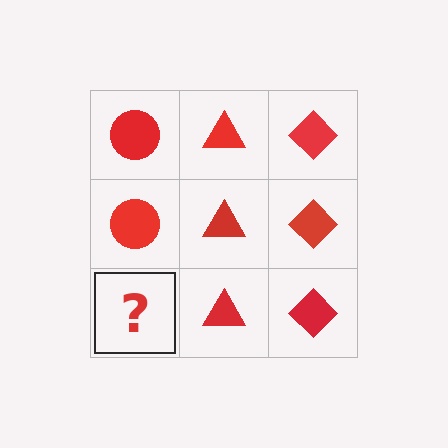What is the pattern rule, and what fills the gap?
The rule is that each column has a consistent shape. The gap should be filled with a red circle.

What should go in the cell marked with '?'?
The missing cell should contain a red circle.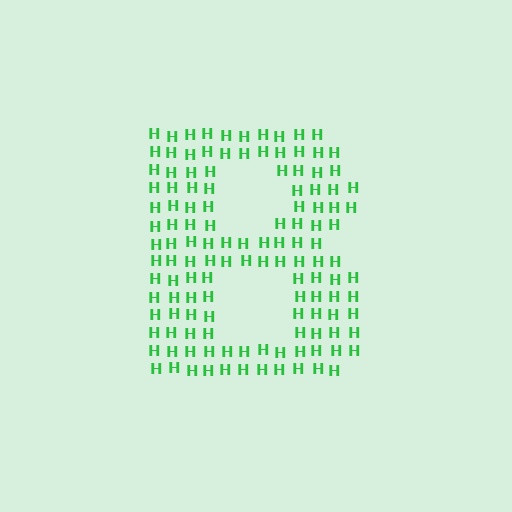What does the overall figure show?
The overall figure shows the letter B.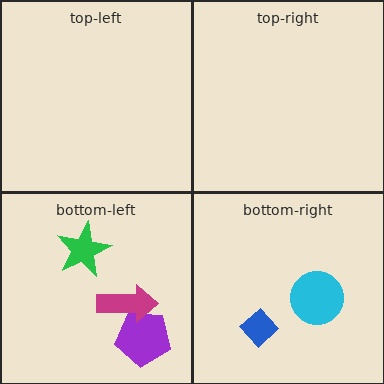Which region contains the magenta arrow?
The bottom-left region.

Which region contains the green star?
The bottom-left region.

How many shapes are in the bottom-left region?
3.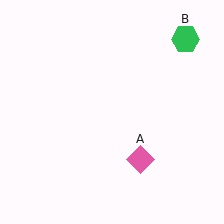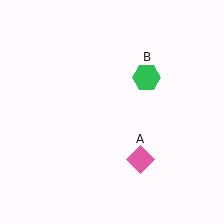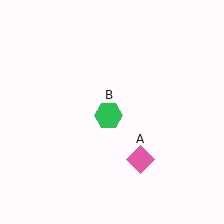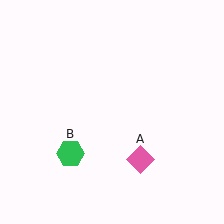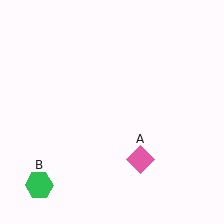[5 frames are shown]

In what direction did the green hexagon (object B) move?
The green hexagon (object B) moved down and to the left.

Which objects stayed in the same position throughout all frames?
Pink diamond (object A) remained stationary.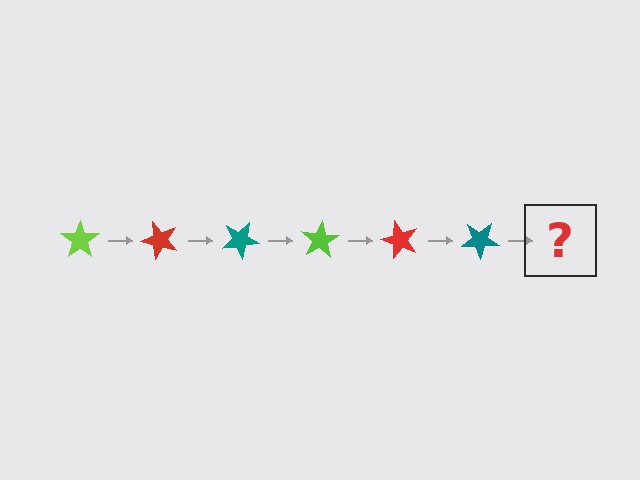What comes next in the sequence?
The next element should be a lime star, rotated 300 degrees from the start.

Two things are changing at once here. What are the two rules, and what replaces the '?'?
The two rules are that it rotates 50 degrees each step and the color cycles through lime, red, and teal. The '?' should be a lime star, rotated 300 degrees from the start.